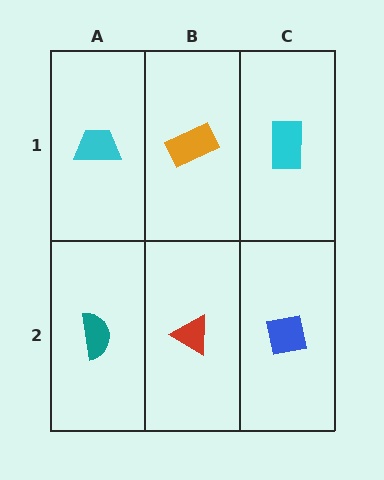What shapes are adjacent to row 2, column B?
An orange rectangle (row 1, column B), a teal semicircle (row 2, column A), a blue square (row 2, column C).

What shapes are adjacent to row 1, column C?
A blue square (row 2, column C), an orange rectangle (row 1, column B).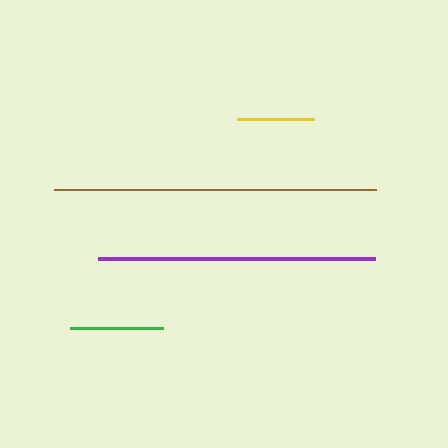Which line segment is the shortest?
The yellow line is the shortest at approximately 77 pixels.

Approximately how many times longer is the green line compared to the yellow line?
The green line is approximately 1.2 times the length of the yellow line.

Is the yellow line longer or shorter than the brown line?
The brown line is longer than the yellow line.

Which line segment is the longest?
The brown line is the longest at approximately 322 pixels.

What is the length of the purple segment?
The purple segment is approximately 277 pixels long.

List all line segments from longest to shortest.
From longest to shortest: brown, purple, green, yellow.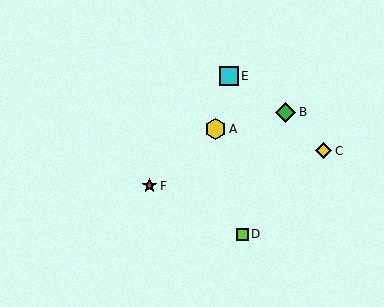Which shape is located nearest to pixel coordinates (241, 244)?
The lime square (labeled D) at (242, 234) is nearest to that location.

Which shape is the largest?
The yellow hexagon (labeled A) is the largest.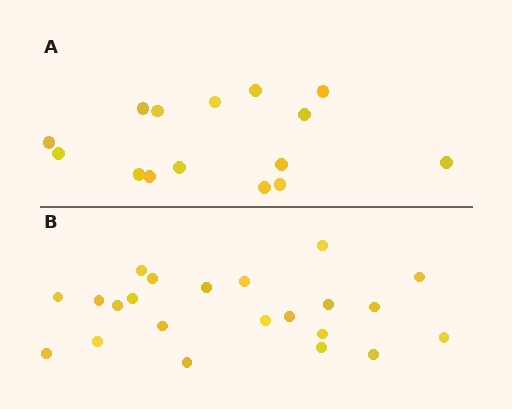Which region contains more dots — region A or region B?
Region B (the bottom region) has more dots.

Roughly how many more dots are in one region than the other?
Region B has roughly 8 or so more dots than region A.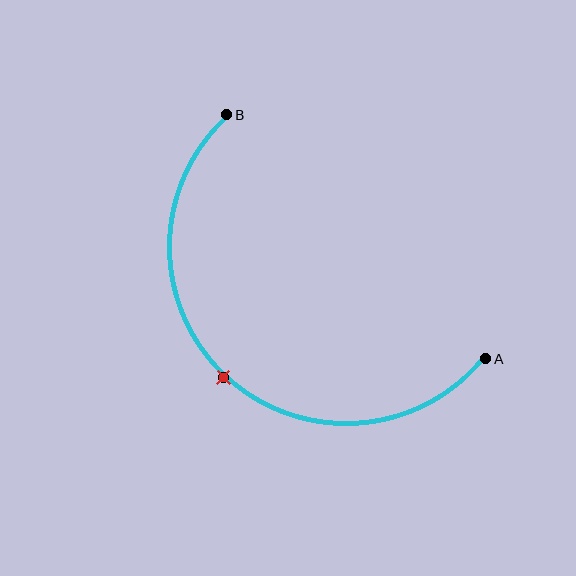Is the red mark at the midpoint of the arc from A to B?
Yes. The red mark lies on the arc at equal arc-length from both A and B — it is the arc midpoint.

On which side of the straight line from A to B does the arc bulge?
The arc bulges below and to the left of the straight line connecting A and B.